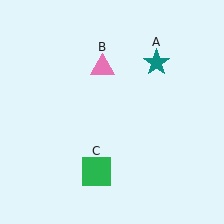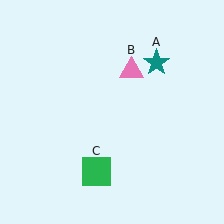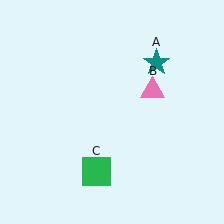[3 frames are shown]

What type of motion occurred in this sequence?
The pink triangle (object B) rotated clockwise around the center of the scene.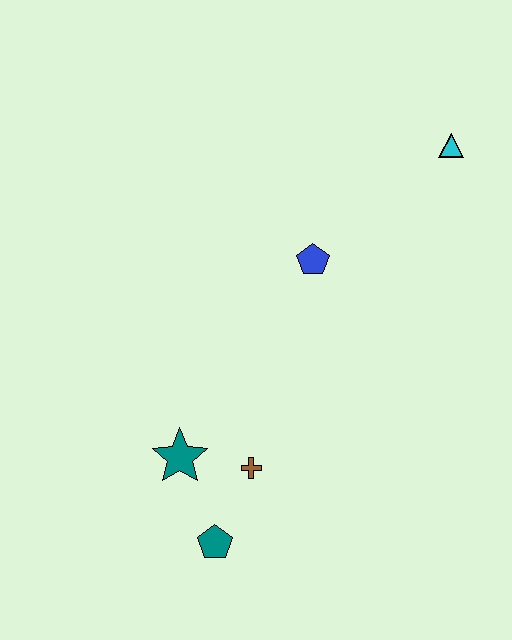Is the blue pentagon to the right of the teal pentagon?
Yes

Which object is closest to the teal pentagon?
The brown cross is closest to the teal pentagon.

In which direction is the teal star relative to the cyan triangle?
The teal star is below the cyan triangle.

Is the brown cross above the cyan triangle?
No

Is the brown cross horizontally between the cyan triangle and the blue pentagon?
No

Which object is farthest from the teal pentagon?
The cyan triangle is farthest from the teal pentagon.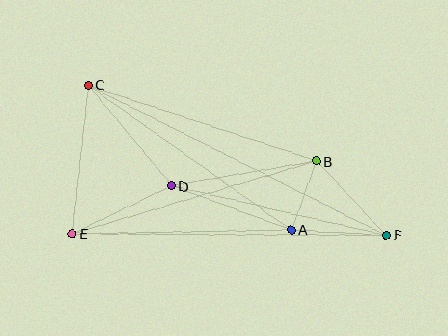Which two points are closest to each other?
Points A and B are closest to each other.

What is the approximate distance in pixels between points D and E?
The distance between D and E is approximately 110 pixels.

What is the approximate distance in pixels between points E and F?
The distance between E and F is approximately 314 pixels.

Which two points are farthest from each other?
Points C and F are farthest from each other.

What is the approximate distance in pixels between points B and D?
The distance between B and D is approximately 147 pixels.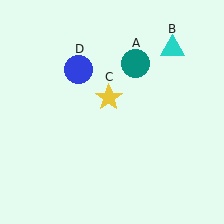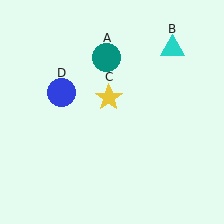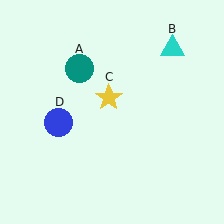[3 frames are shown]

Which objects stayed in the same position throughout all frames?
Cyan triangle (object B) and yellow star (object C) remained stationary.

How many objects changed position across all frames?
2 objects changed position: teal circle (object A), blue circle (object D).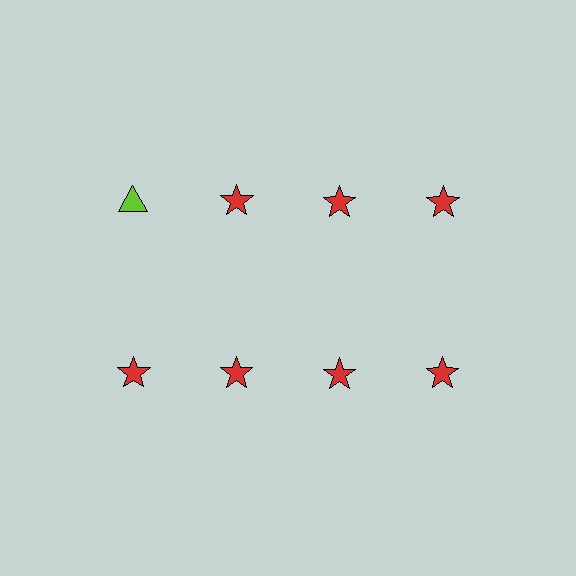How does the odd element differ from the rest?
It differs in both color (lime instead of red) and shape (triangle instead of star).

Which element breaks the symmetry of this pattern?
The lime triangle in the top row, leftmost column breaks the symmetry. All other shapes are red stars.